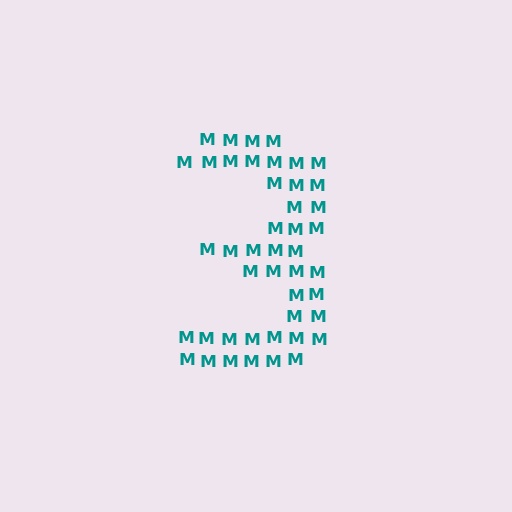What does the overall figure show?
The overall figure shows the digit 3.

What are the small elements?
The small elements are letter M's.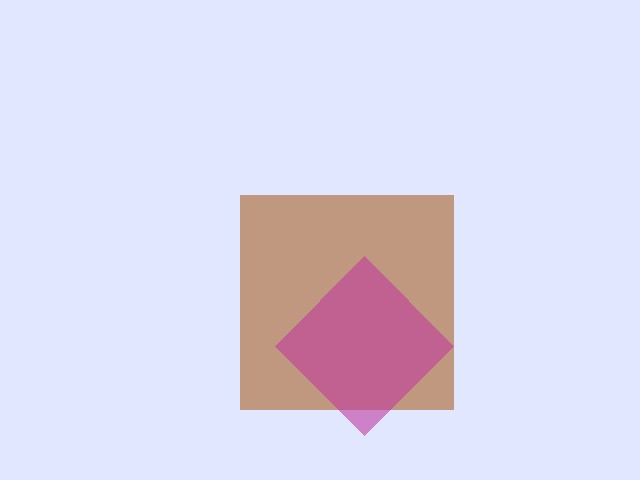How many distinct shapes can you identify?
There are 2 distinct shapes: a brown square, a magenta diamond.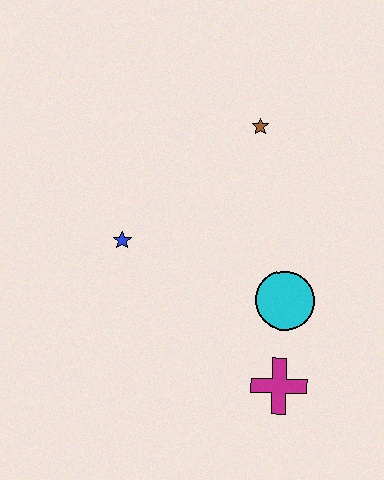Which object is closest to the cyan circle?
The magenta cross is closest to the cyan circle.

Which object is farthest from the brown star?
The magenta cross is farthest from the brown star.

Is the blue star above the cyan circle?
Yes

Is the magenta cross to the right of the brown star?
Yes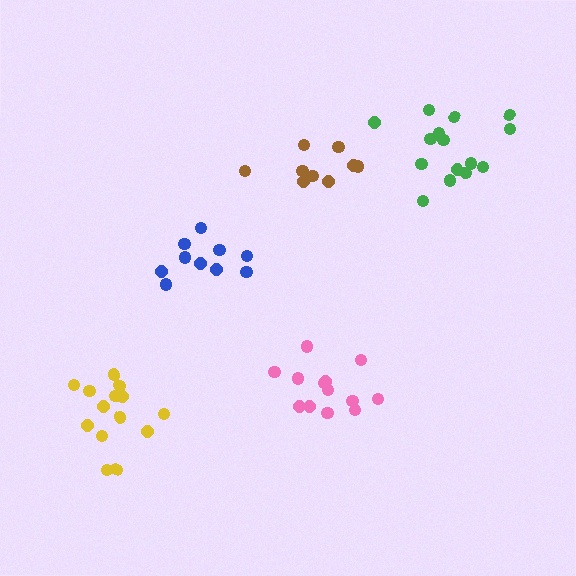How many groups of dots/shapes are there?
There are 5 groups.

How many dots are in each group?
Group 1: 15 dots, Group 2: 13 dots, Group 3: 10 dots, Group 4: 9 dots, Group 5: 14 dots (61 total).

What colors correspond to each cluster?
The clusters are colored: green, pink, blue, brown, yellow.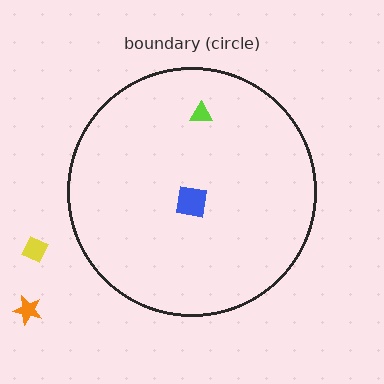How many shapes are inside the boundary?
2 inside, 2 outside.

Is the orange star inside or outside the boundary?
Outside.